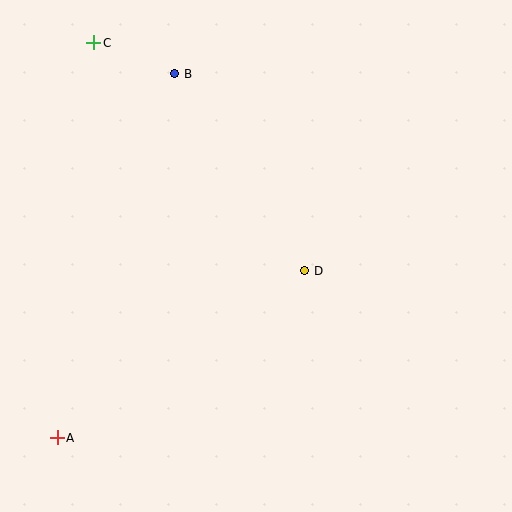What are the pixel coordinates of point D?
Point D is at (305, 271).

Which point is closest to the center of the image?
Point D at (305, 271) is closest to the center.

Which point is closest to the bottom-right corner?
Point D is closest to the bottom-right corner.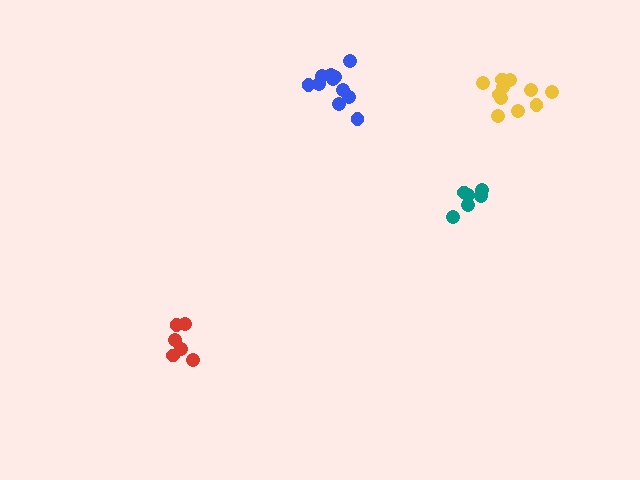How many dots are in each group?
Group 1: 11 dots, Group 2: 11 dots, Group 3: 6 dots, Group 4: 6 dots (34 total).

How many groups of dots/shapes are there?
There are 4 groups.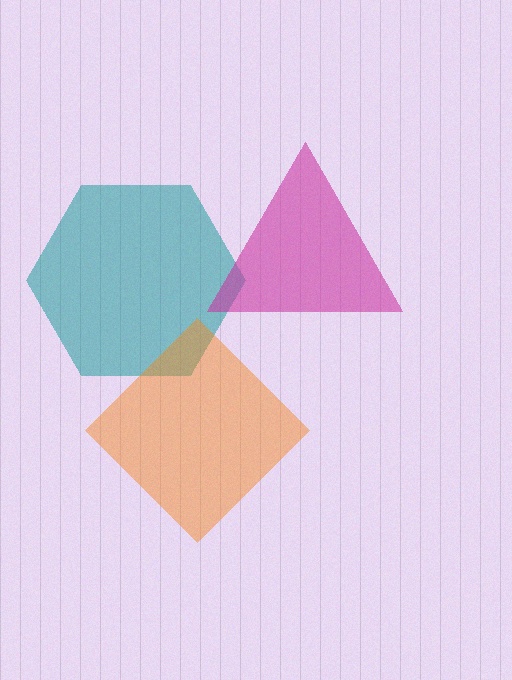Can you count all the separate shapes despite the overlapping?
Yes, there are 3 separate shapes.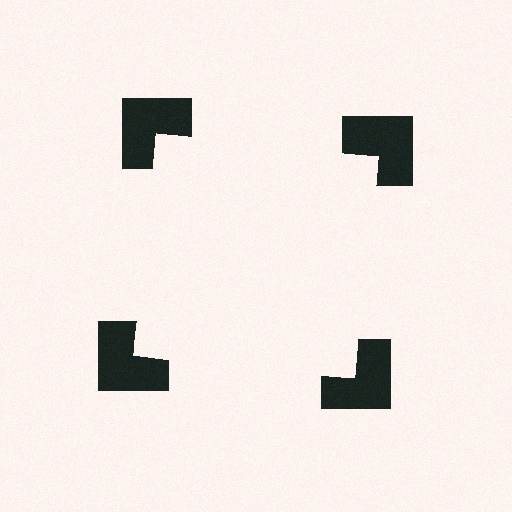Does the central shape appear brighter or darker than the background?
It typically appears slightly brighter than the background, even though no actual brightness change is drawn.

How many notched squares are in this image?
There are 4 — one at each vertex of the illusory square.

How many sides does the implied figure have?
4 sides.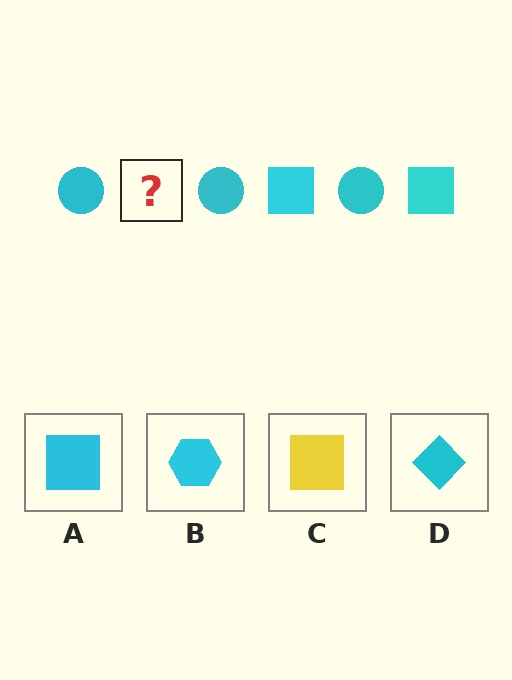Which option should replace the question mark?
Option A.